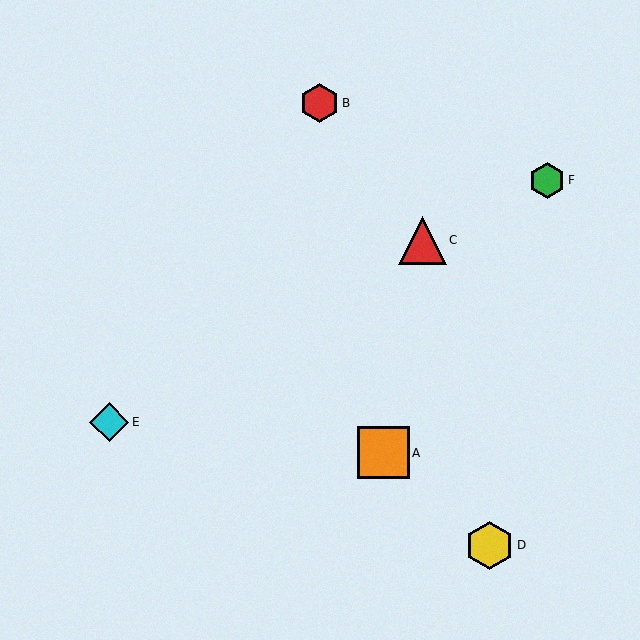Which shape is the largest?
The orange square (labeled A) is the largest.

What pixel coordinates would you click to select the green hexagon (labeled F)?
Click at (547, 180) to select the green hexagon F.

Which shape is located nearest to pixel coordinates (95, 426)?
The cyan diamond (labeled E) at (109, 422) is nearest to that location.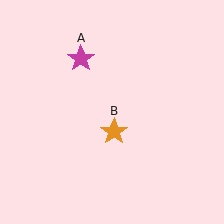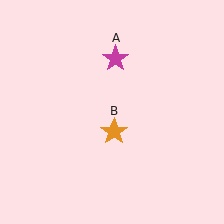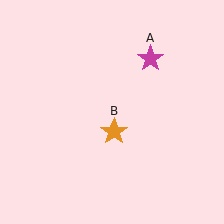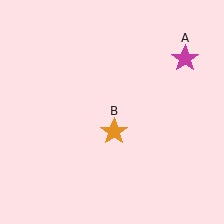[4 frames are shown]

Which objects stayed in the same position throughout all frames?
Orange star (object B) remained stationary.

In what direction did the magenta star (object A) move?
The magenta star (object A) moved right.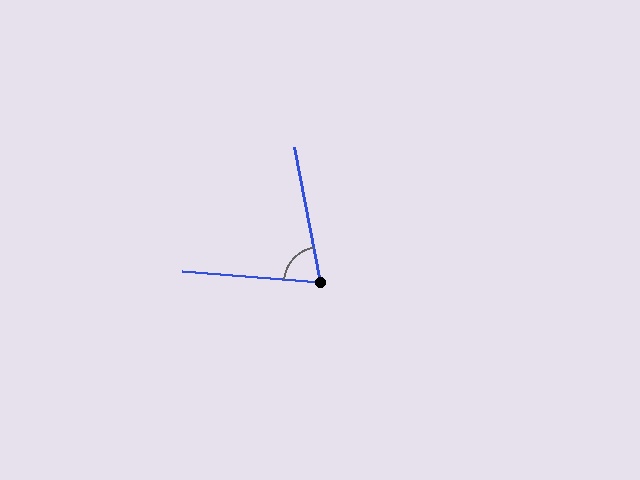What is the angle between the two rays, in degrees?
Approximately 75 degrees.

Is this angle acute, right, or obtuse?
It is acute.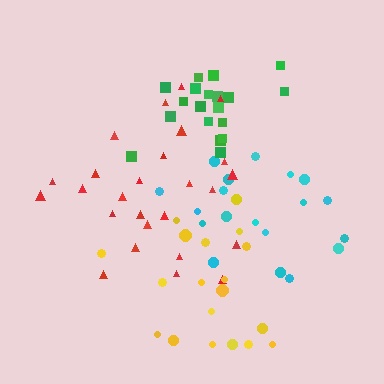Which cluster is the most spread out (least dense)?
Yellow.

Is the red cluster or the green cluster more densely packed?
Green.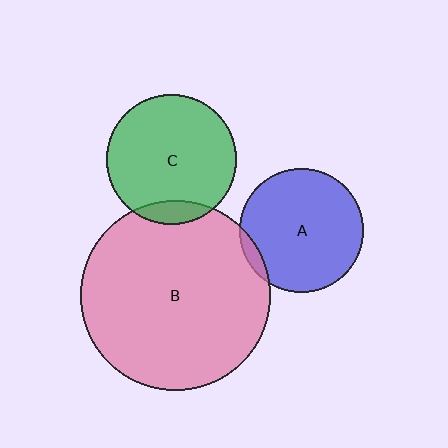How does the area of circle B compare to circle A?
Approximately 2.4 times.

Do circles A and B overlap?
Yes.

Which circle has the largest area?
Circle B (pink).